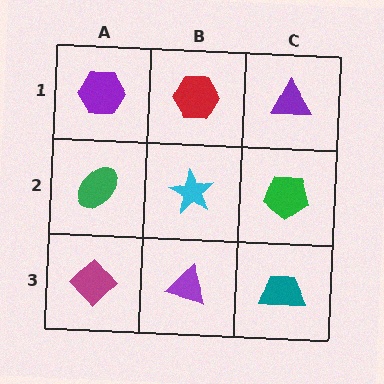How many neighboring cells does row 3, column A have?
2.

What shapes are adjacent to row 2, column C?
A purple triangle (row 1, column C), a teal trapezoid (row 3, column C), a cyan star (row 2, column B).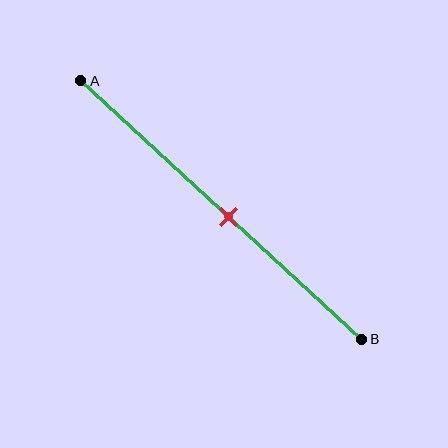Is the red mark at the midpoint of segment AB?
Yes, the mark is approximately at the midpoint.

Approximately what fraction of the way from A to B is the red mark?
The red mark is approximately 55% of the way from A to B.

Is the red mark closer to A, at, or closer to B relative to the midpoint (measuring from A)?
The red mark is approximately at the midpoint of segment AB.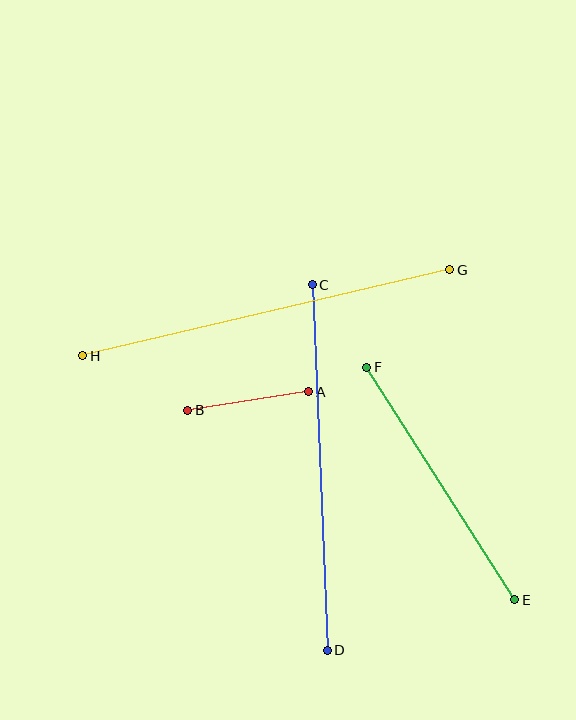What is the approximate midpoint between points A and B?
The midpoint is at approximately (248, 401) pixels.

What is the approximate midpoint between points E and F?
The midpoint is at approximately (441, 484) pixels.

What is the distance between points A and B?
The distance is approximately 122 pixels.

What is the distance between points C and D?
The distance is approximately 366 pixels.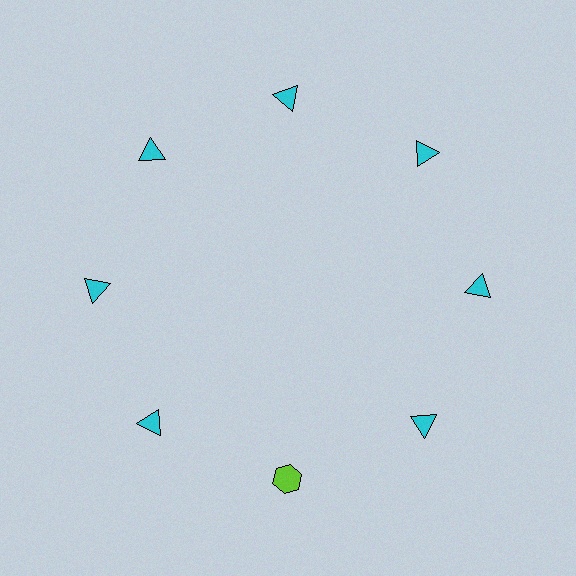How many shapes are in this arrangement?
There are 8 shapes arranged in a ring pattern.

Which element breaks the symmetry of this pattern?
The lime hexagon at roughly the 6 o'clock position breaks the symmetry. All other shapes are cyan triangles.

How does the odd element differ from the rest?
It differs in both color (lime instead of cyan) and shape (hexagon instead of triangle).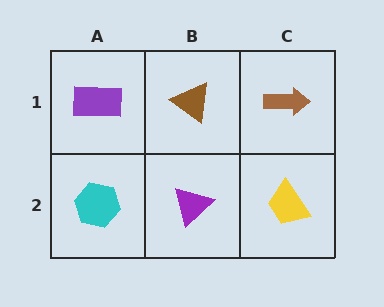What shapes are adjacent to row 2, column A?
A purple rectangle (row 1, column A), a purple triangle (row 2, column B).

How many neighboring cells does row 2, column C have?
2.